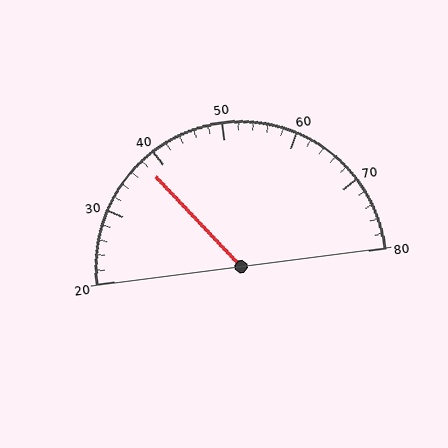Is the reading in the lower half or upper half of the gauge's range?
The reading is in the lower half of the range (20 to 80).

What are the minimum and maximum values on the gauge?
The gauge ranges from 20 to 80.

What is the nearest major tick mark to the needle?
The nearest major tick mark is 40.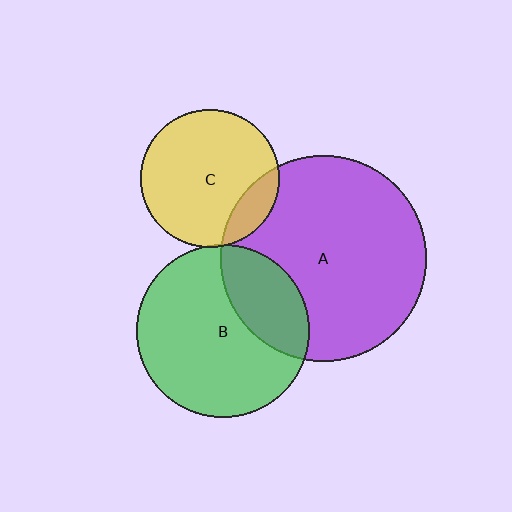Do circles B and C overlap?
Yes.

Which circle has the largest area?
Circle A (purple).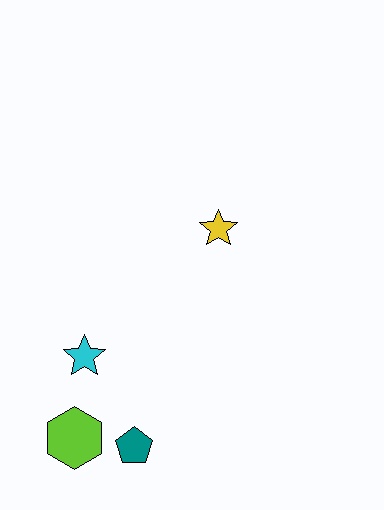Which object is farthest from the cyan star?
The yellow star is farthest from the cyan star.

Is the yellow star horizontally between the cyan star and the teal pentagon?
No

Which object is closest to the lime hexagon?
The teal pentagon is closest to the lime hexagon.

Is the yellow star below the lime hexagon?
No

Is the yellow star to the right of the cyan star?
Yes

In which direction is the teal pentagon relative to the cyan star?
The teal pentagon is below the cyan star.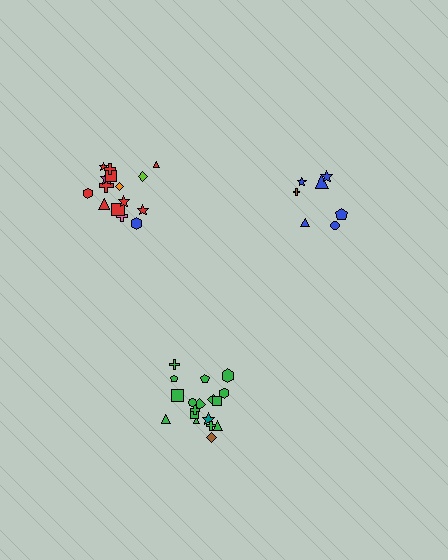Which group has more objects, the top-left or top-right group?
The top-left group.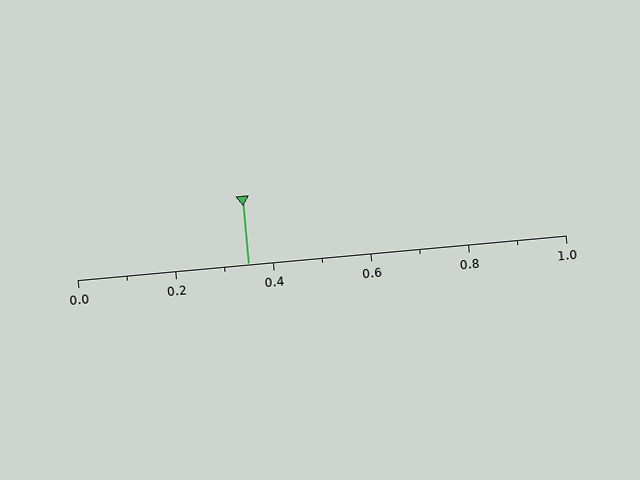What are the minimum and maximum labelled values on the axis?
The axis runs from 0.0 to 1.0.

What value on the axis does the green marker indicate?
The marker indicates approximately 0.35.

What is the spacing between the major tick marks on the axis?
The major ticks are spaced 0.2 apart.